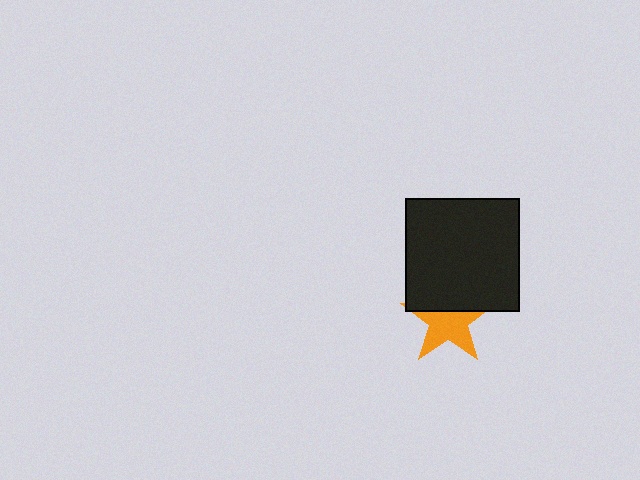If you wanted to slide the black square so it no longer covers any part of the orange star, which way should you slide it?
Slide it up — that is the most direct way to separate the two shapes.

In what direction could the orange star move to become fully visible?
The orange star could move down. That would shift it out from behind the black square entirely.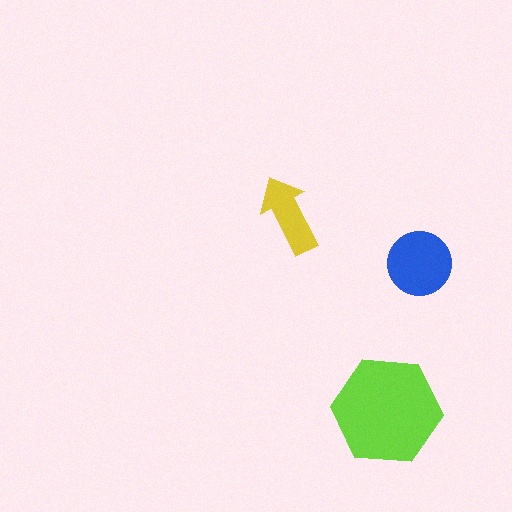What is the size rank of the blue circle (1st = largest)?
2nd.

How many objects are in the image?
There are 3 objects in the image.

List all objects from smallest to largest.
The yellow arrow, the blue circle, the lime hexagon.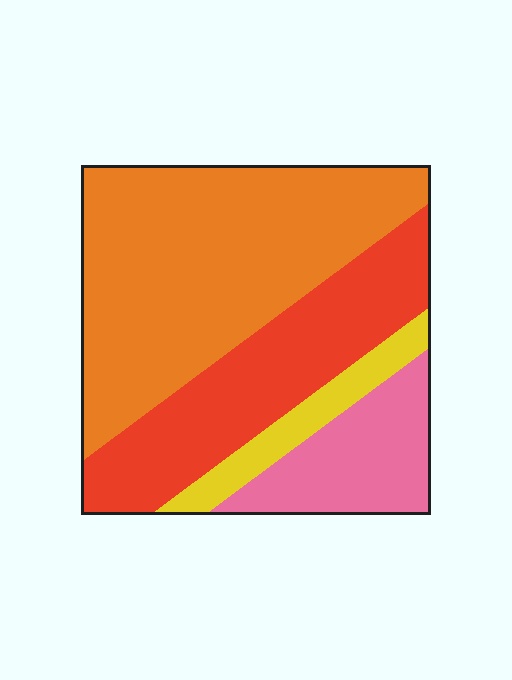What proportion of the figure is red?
Red takes up about one quarter (1/4) of the figure.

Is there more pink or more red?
Red.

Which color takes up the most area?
Orange, at roughly 50%.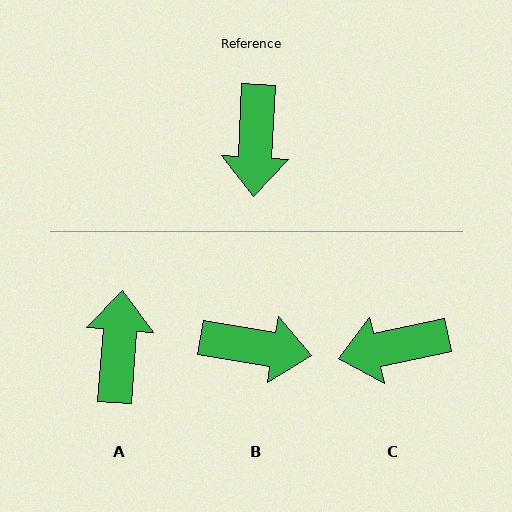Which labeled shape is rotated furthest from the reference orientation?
A, about 179 degrees away.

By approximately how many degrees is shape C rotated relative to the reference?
Approximately 75 degrees clockwise.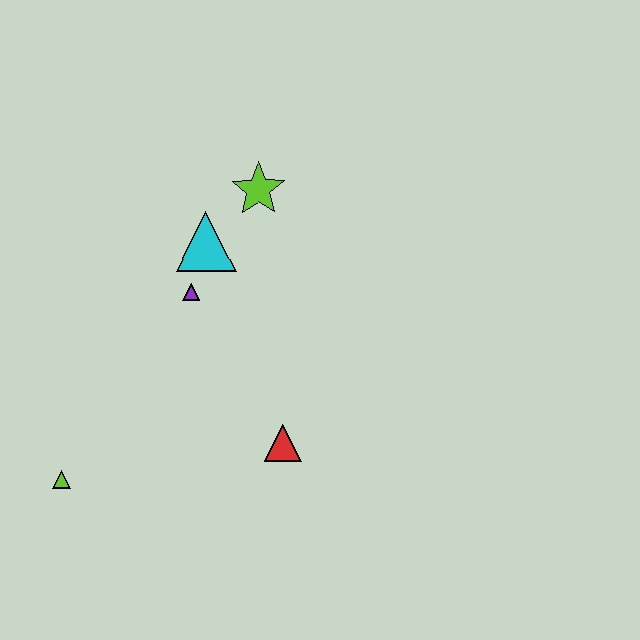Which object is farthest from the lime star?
The lime triangle is farthest from the lime star.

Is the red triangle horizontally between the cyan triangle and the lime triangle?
No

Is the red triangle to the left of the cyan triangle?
No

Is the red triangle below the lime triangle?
No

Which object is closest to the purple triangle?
The cyan triangle is closest to the purple triangle.